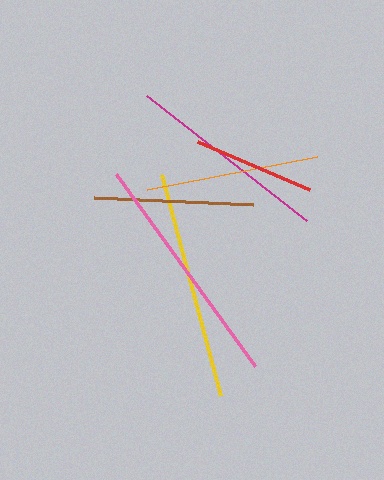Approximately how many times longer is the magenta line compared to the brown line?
The magenta line is approximately 1.3 times the length of the brown line.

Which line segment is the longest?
The pink line is the longest at approximately 238 pixels.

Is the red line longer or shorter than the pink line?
The pink line is longer than the red line.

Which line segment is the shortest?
The red line is the shortest at approximately 121 pixels.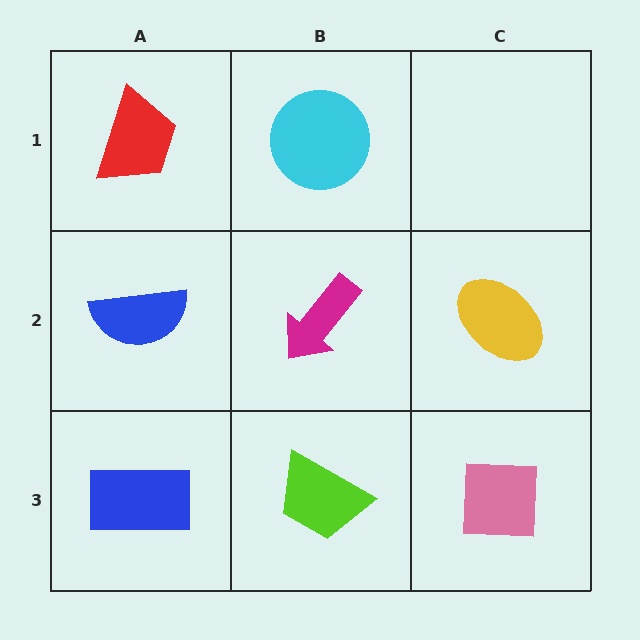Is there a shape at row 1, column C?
No, that cell is empty.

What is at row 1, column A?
A red trapezoid.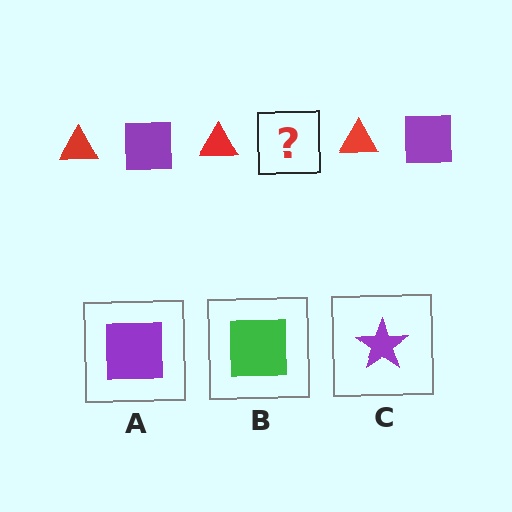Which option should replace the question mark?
Option A.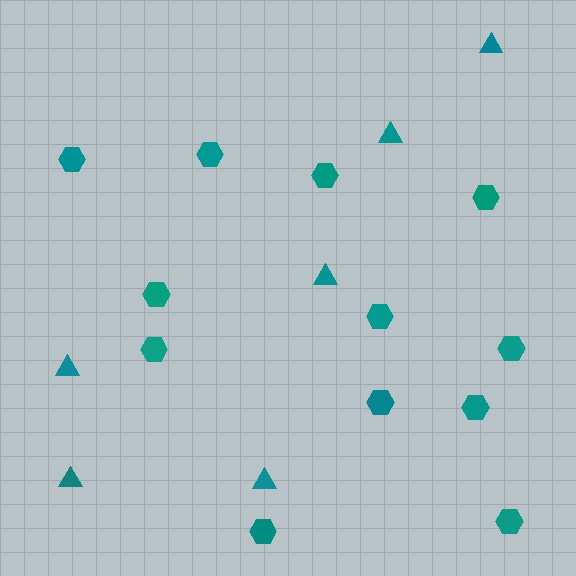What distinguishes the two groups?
There are 2 groups: one group of hexagons (12) and one group of triangles (6).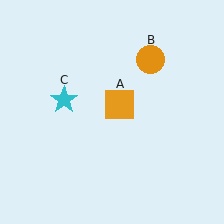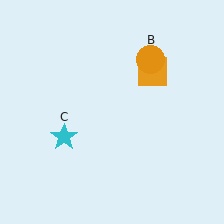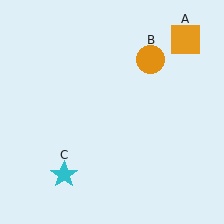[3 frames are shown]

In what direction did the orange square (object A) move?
The orange square (object A) moved up and to the right.